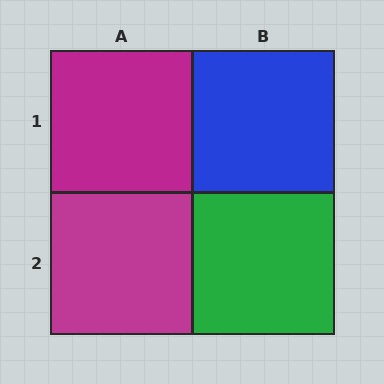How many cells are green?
1 cell is green.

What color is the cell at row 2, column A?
Magenta.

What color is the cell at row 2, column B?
Green.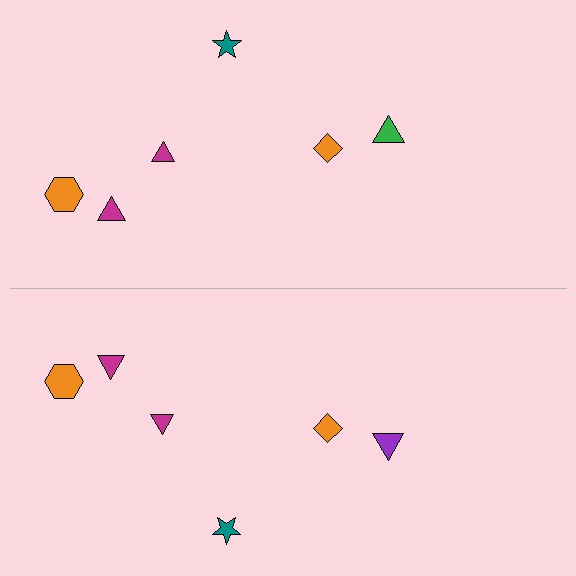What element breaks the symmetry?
The purple triangle on the bottom side breaks the symmetry — its mirror counterpart is green.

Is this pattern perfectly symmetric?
No, the pattern is not perfectly symmetric. The purple triangle on the bottom side breaks the symmetry — its mirror counterpart is green.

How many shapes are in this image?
There are 12 shapes in this image.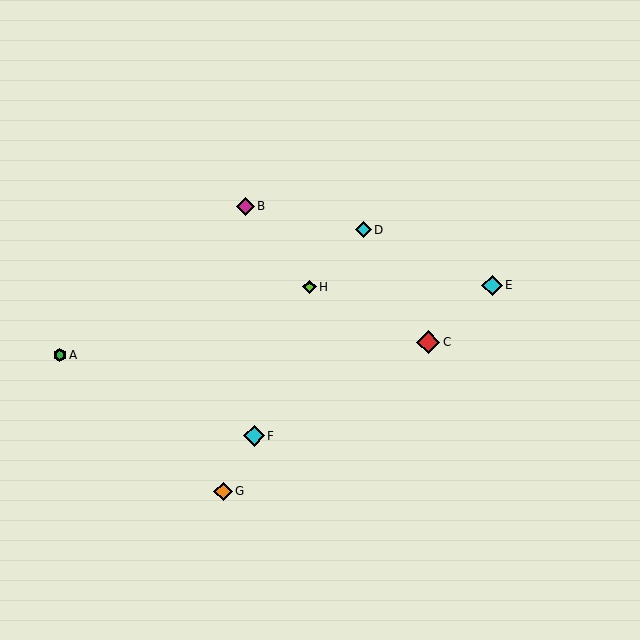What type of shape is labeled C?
Shape C is a red diamond.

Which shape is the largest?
The red diamond (labeled C) is the largest.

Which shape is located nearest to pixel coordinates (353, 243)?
The cyan diamond (labeled D) at (363, 230) is nearest to that location.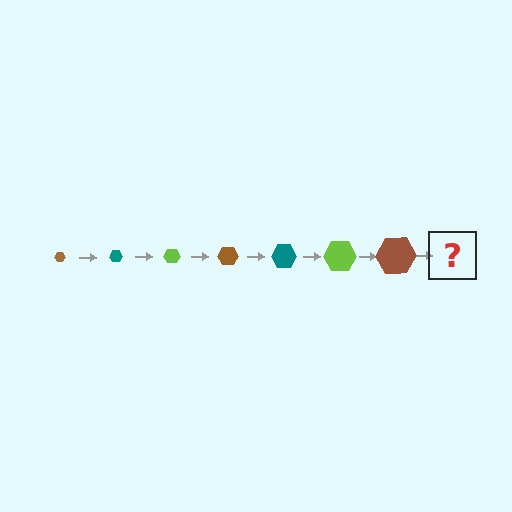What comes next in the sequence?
The next element should be a teal hexagon, larger than the previous one.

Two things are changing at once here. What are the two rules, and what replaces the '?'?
The two rules are that the hexagon grows larger each step and the color cycles through brown, teal, and lime. The '?' should be a teal hexagon, larger than the previous one.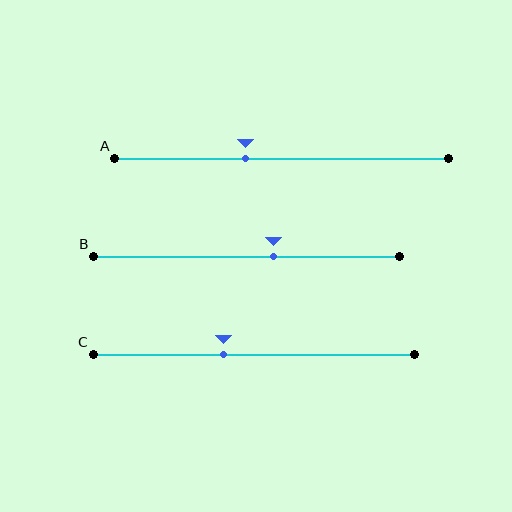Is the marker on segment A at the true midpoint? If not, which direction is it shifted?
No, the marker on segment A is shifted to the left by about 11% of the segment length.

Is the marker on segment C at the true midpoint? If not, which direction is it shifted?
No, the marker on segment C is shifted to the left by about 10% of the segment length.